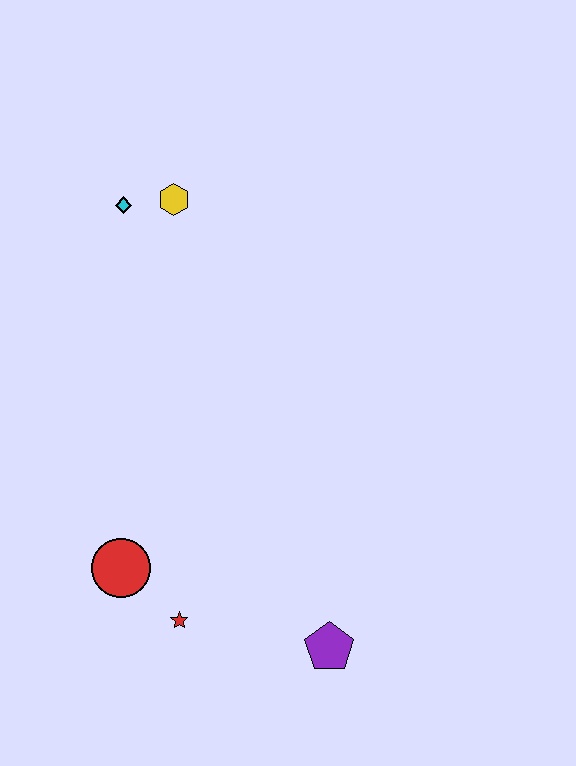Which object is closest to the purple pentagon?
The red star is closest to the purple pentagon.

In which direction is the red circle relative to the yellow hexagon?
The red circle is below the yellow hexagon.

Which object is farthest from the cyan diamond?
The purple pentagon is farthest from the cyan diamond.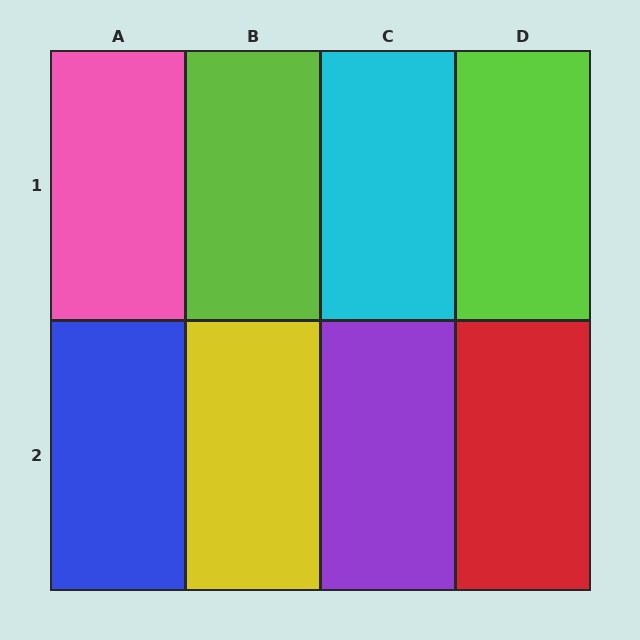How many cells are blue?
1 cell is blue.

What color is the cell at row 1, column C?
Cyan.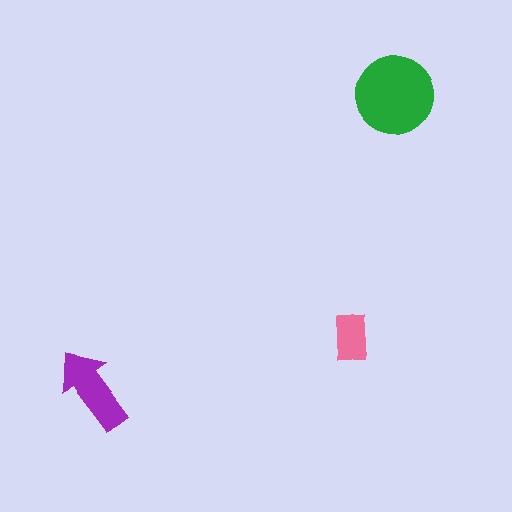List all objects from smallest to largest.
The pink rectangle, the purple arrow, the green circle.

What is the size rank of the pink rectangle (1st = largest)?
3rd.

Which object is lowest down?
The purple arrow is bottommost.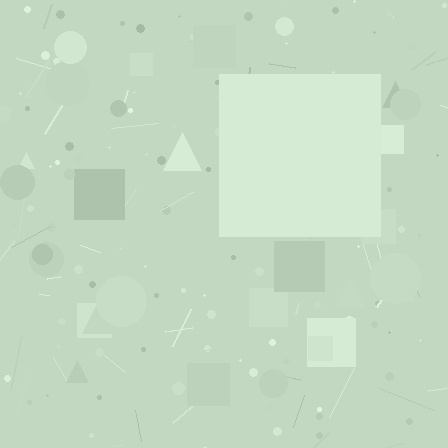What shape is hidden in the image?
A square is hidden in the image.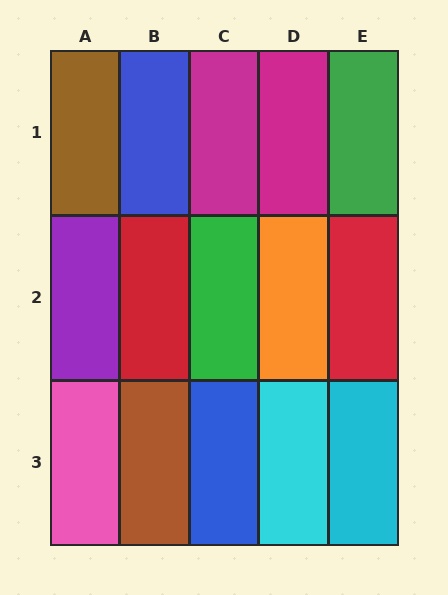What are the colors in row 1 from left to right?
Brown, blue, magenta, magenta, green.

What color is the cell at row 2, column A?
Purple.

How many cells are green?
2 cells are green.